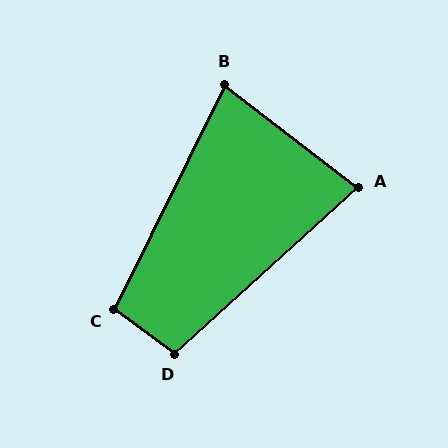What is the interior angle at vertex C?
Approximately 100 degrees (obtuse).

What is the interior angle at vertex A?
Approximately 80 degrees (acute).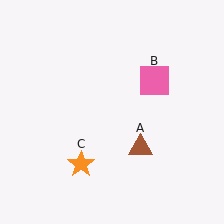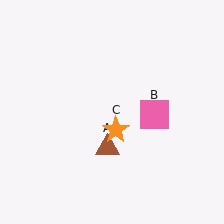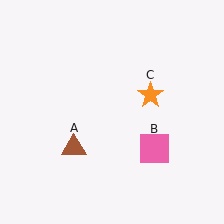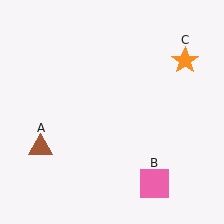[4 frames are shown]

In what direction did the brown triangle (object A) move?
The brown triangle (object A) moved left.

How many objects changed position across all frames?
3 objects changed position: brown triangle (object A), pink square (object B), orange star (object C).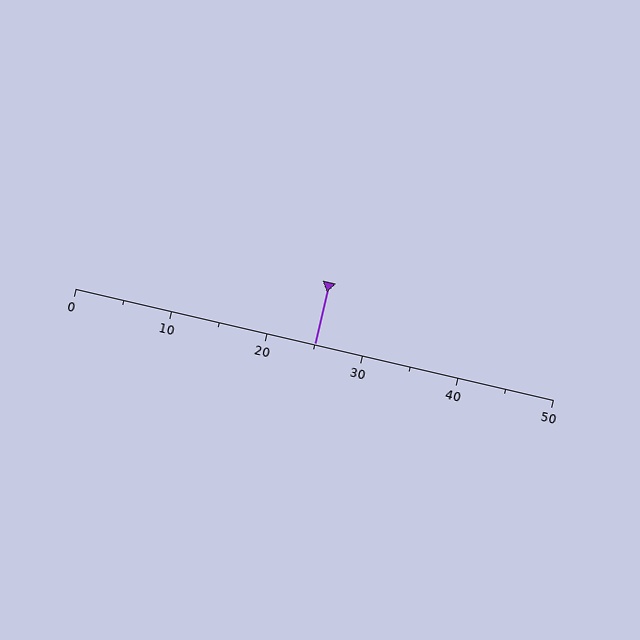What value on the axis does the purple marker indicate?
The marker indicates approximately 25.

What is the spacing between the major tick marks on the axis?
The major ticks are spaced 10 apart.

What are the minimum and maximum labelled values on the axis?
The axis runs from 0 to 50.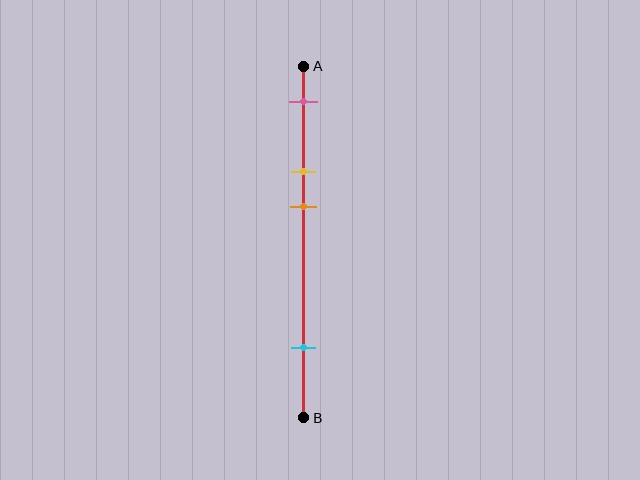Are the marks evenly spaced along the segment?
No, the marks are not evenly spaced.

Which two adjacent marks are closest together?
The yellow and orange marks are the closest adjacent pair.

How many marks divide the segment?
There are 4 marks dividing the segment.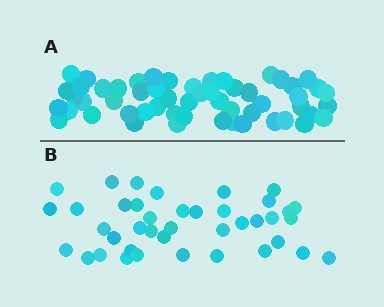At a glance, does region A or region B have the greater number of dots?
Region A (the top region) has more dots.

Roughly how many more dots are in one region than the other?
Region A has approximately 15 more dots than region B.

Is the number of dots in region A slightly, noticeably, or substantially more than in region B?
Region A has noticeably more, but not dramatically so. The ratio is roughly 1.4 to 1.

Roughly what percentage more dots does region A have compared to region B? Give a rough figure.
About 40% more.